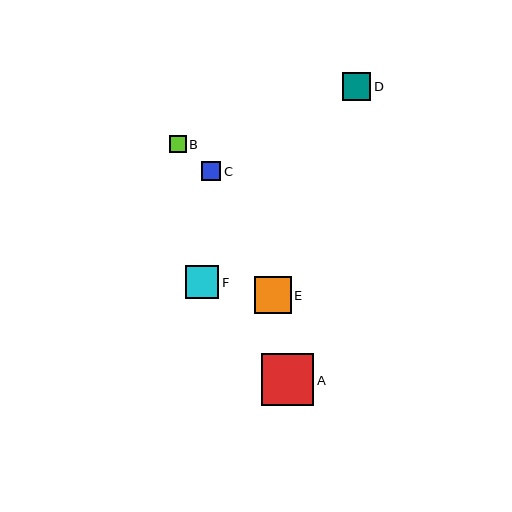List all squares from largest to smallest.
From largest to smallest: A, E, F, D, C, B.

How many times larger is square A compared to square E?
Square A is approximately 1.4 times the size of square E.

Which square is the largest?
Square A is the largest with a size of approximately 52 pixels.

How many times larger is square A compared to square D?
Square A is approximately 1.8 times the size of square D.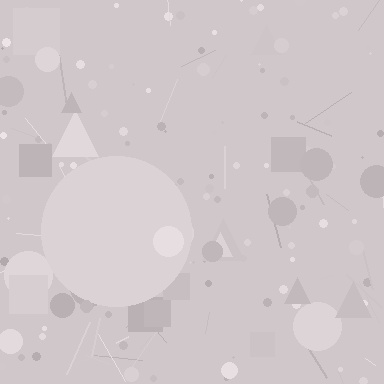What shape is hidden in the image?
A circle is hidden in the image.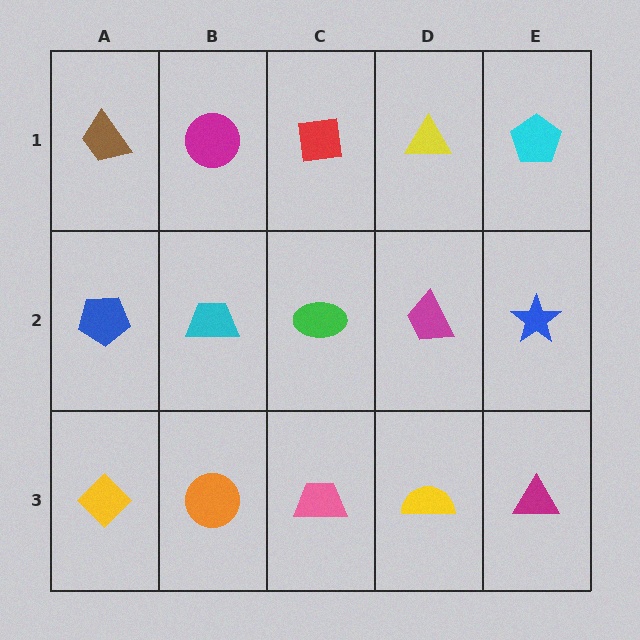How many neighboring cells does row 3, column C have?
3.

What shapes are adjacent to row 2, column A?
A brown trapezoid (row 1, column A), a yellow diamond (row 3, column A), a cyan trapezoid (row 2, column B).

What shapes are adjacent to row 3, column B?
A cyan trapezoid (row 2, column B), a yellow diamond (row 3, column A), a pink trapezoid (row 3, column C).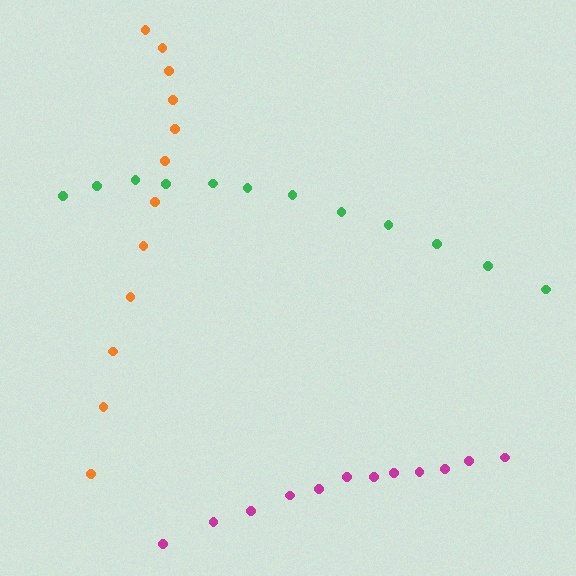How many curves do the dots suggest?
There are 3 distinct paths.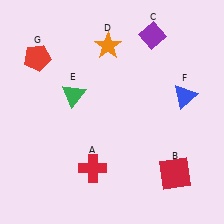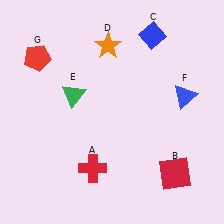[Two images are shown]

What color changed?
The diamond (C) changed from purple in Image 1 to blue in Image 2.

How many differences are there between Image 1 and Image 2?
There is 1 difference between the two images.